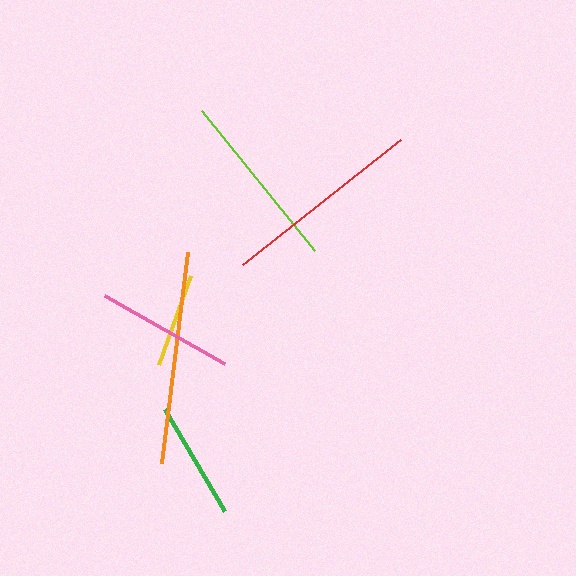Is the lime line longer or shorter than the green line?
The lime line is longer than the green line.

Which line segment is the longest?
The orange line is the longest at approximately 213 pixels.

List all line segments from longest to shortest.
From longest to shortest: orange, red, lime, pink, green, yellow.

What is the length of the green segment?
The green segment is approximately 118 pixels long.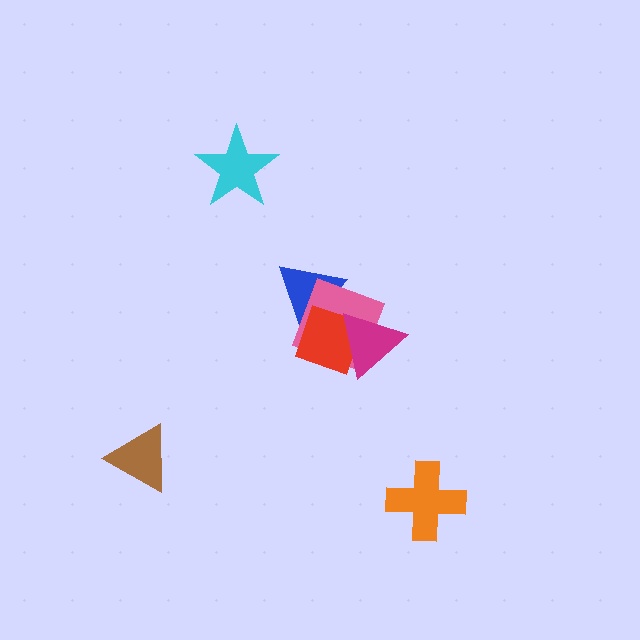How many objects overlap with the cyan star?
0 objects overlap with the cyan star.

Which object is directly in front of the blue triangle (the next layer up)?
The pink square is directly in front of the blue triangle.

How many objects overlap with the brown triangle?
0 objects overlap with the brown triangle.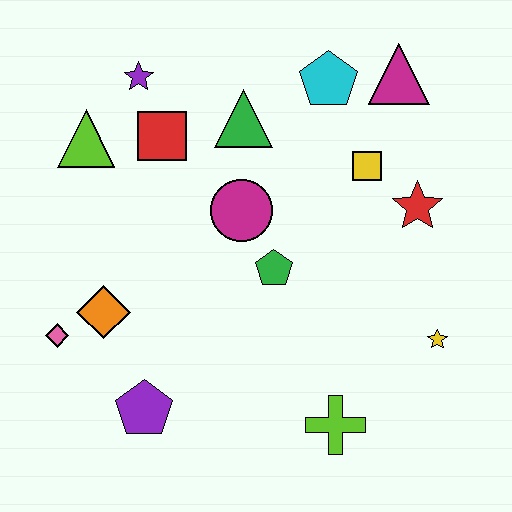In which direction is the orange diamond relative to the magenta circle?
The orange diamond is to the left of the magenta circle.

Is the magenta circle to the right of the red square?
Yes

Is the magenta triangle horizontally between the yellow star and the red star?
No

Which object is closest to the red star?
The yellow square is closest to the red star.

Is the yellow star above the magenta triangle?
No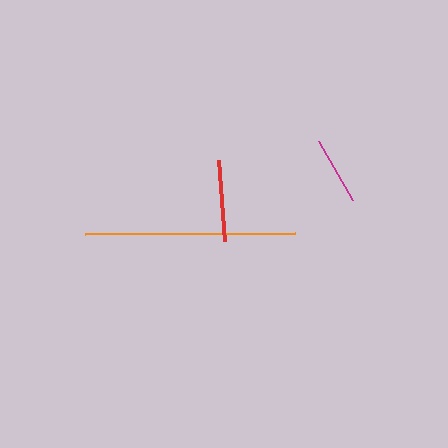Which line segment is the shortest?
The magenta line is the shortest at approximately 68 pixels.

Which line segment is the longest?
The orange line is the longest at approximately 210 pixels.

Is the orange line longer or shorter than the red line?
The orange line is longer than the red line.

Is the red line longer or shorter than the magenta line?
The red line is longer than the magenta line.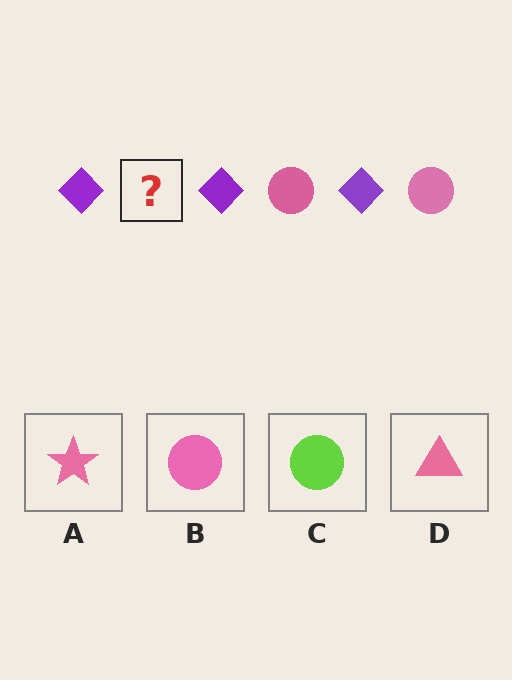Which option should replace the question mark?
Option B.